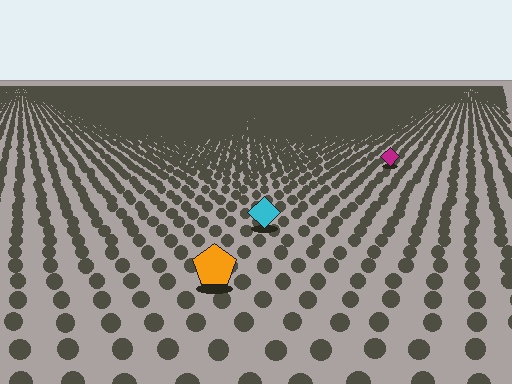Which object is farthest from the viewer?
The magenta diamond is farthest from the viewer. It appears smaller and the ground texture around it is denser.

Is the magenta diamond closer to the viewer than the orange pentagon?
No. The orange pentagon is closer — you can tell from the texture gradient: the ground texture is coarser near it.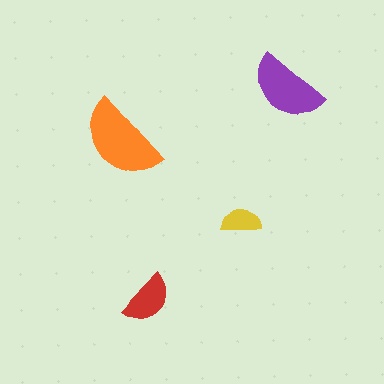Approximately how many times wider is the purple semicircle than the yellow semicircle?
About 2 times wider.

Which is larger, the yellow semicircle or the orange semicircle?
The orange one.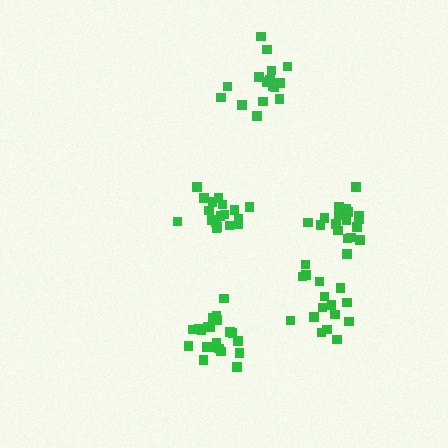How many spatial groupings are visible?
There are 5 spatial groupings.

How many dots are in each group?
Group 1: 16 dots, Group 2: 19 dots, Group 3: 20 dots, Group 4: 16 dots, Group 5: 21 dots (92 total).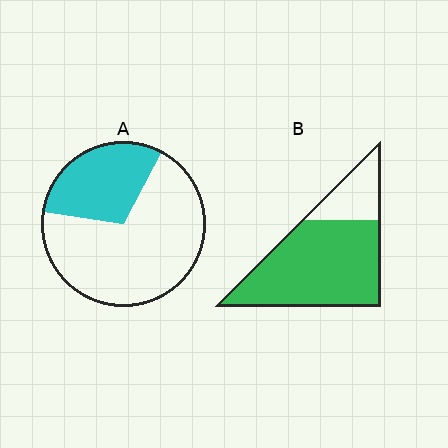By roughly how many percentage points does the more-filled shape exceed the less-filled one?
By roughly 45 percentage points (B over A).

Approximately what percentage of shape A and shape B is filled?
A is approximately 30% and B is approximately 75%.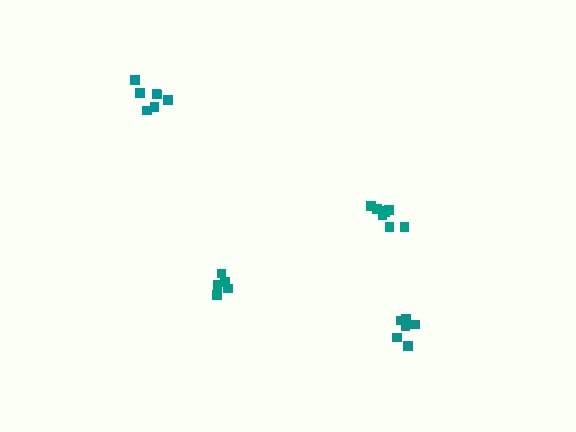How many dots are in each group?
Group 1: 6 dots, Group 2: 7 dots, Group 3: 5 dots, Group 4: 8 dots (26 total).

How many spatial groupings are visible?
There are 4 spatial groupings.